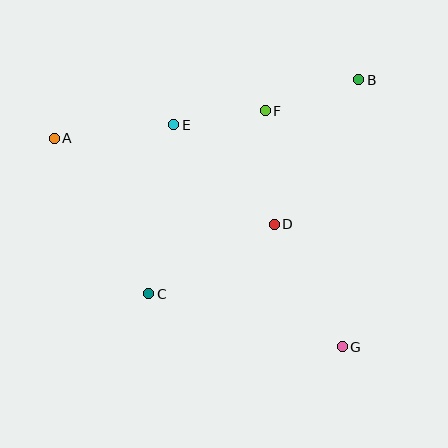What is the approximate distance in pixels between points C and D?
The distance between C and D is approximately 143 pixels.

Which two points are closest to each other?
Points E and F are closest to each other.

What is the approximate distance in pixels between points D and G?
The distance between D and G is approximately 140 pixels.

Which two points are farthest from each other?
Points A and G are farthest from each other.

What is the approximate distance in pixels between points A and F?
The distance between A and F is approximately 213 pixels.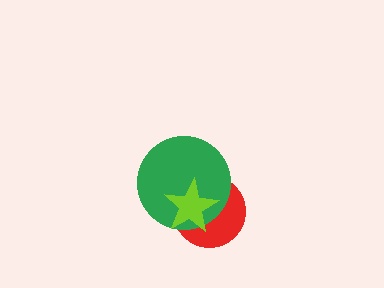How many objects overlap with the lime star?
2 objects overlap with the lime star.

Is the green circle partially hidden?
Yes, it is partially covered by another shape.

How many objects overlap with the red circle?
2 objects overlap with the red circle.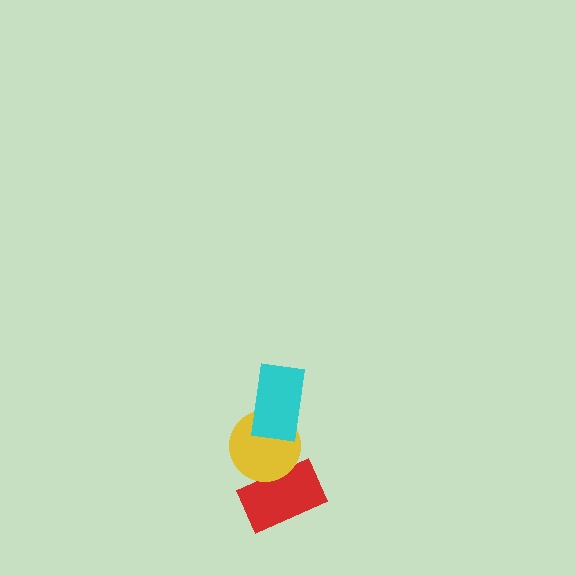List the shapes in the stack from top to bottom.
From top to bottom: the cyan rectangle, the yellow circle, the red rectangle.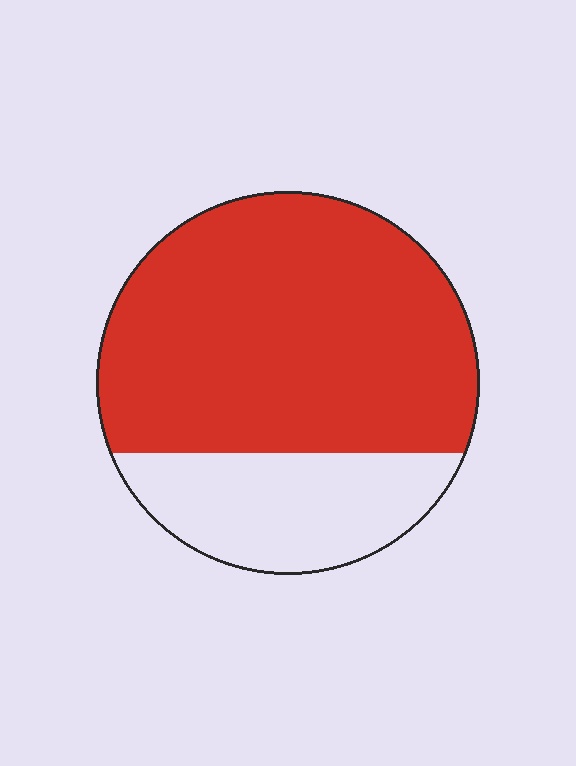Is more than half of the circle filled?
Yes.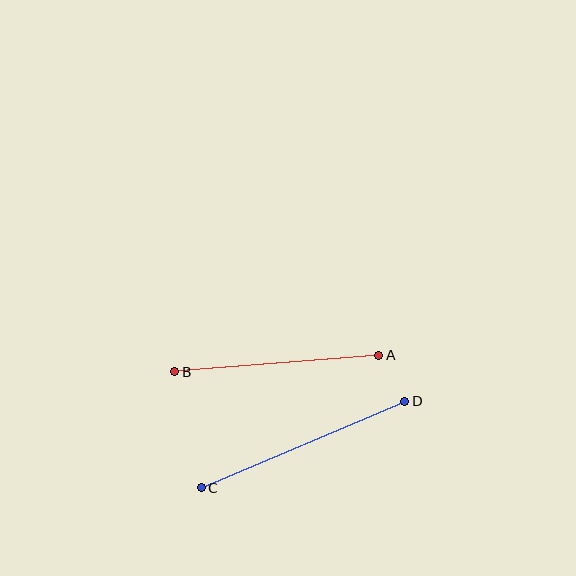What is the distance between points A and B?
The distance is approximately 205 pixels.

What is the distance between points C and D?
The distance is approximately 221 pixels.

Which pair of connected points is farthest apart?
Points C and D are farthest apart.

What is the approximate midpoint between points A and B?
The midpoint is at approximately (277, 364) pixels.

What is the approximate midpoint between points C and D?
The midpoint is at approximately (303, 445) pixels.